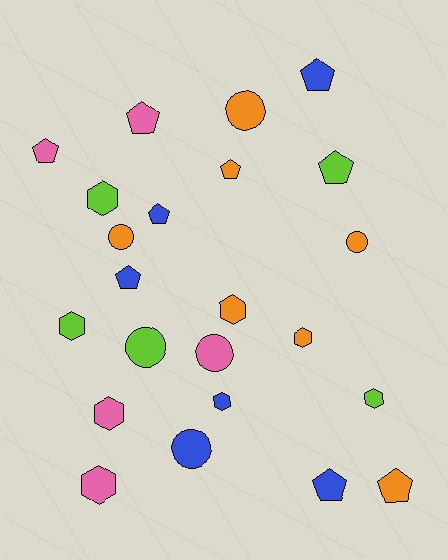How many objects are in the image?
There are 23 objects.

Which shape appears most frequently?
Pentagon, with 9 objects.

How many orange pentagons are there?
There are 2 orange pentagons.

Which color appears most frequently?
Orange, with 7 objects.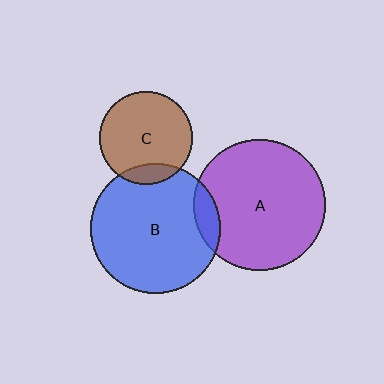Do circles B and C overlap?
Yes.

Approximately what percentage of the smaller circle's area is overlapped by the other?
Approximately 15%.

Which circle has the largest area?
Circle A (purple).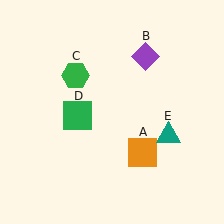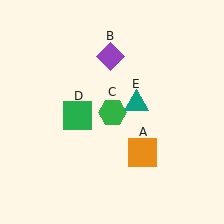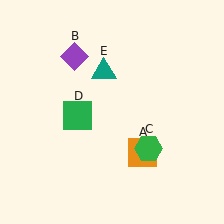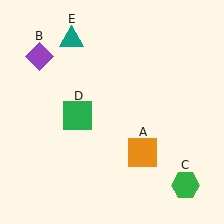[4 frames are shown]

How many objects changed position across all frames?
3 objects changed position: purple diamond (object B), green hexagon (object C), teal triangle (object E).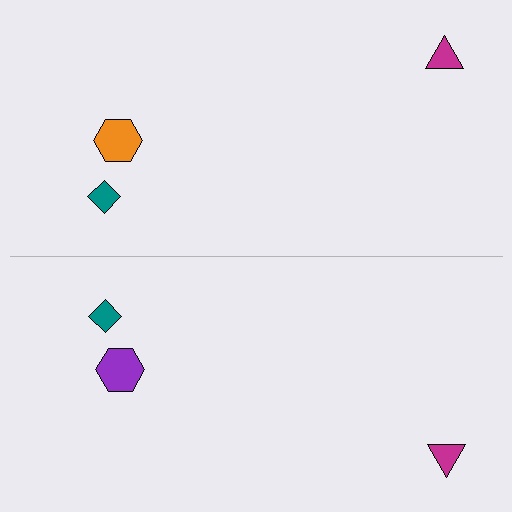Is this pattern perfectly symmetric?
No, the pattern is not perfectly symmetric. The purple hexagon on the bottom side breaks the symmetry — its mirror counterpart is orange.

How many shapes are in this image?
There are 6 shapes in this image.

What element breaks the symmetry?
The purple hexagon on the bottom side breaks the symmetry — its mirror counterpart is orange.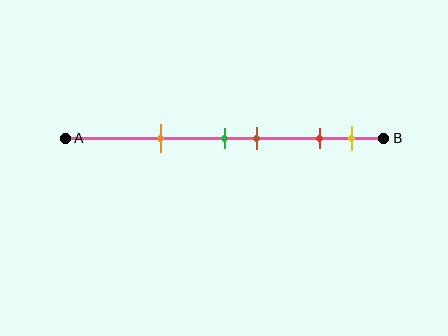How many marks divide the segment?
There are 5 marks dividing the segment.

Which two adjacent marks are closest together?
The green and brown marks are the closest adjacent pair.